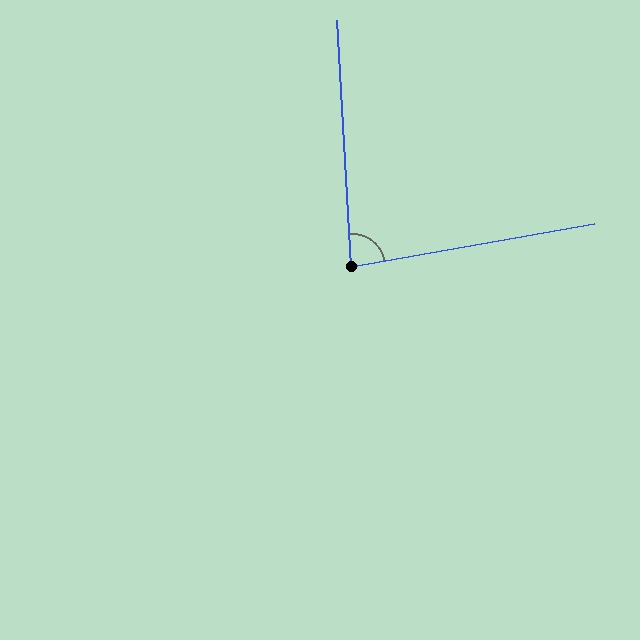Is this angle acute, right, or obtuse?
It is acute.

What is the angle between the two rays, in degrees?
Approximately 83 degrees.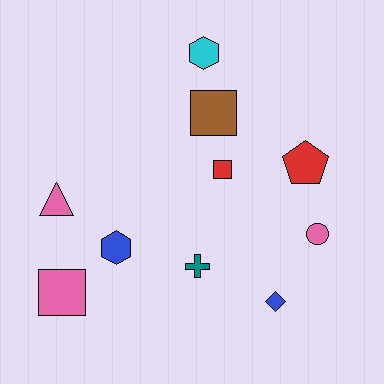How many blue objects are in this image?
There are 2 blue objects.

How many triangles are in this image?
There is 1 triangle.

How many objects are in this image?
There are 10 objects.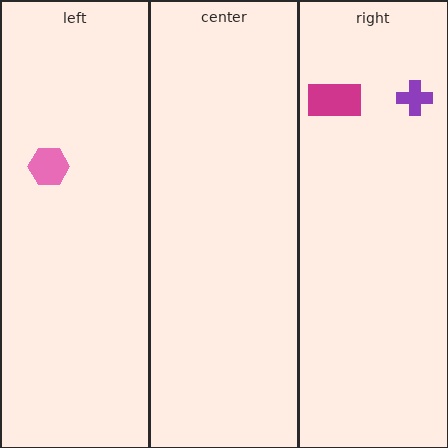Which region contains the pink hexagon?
The left region.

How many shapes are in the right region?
2.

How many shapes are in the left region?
1.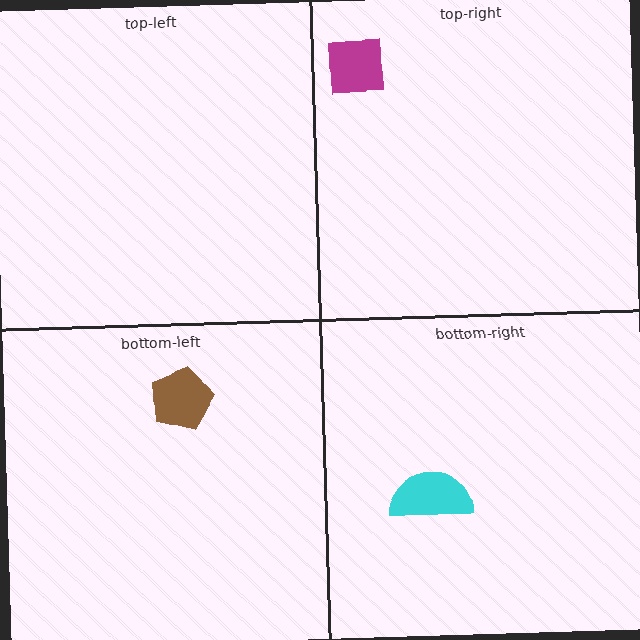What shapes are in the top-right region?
The magenta square.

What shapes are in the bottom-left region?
The brown pentagon.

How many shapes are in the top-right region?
1.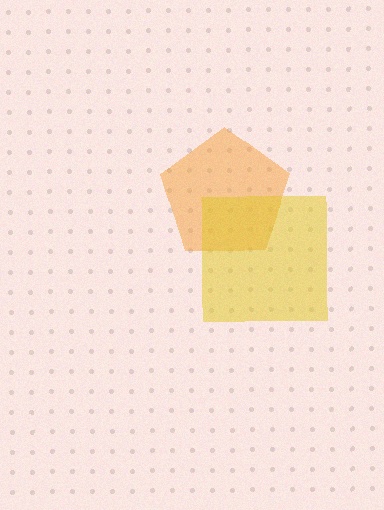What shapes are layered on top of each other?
The layered shapes are: an orange pentagon, a yellow square.